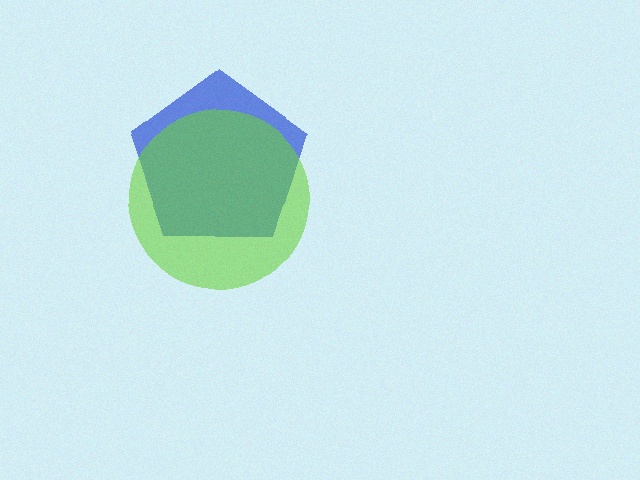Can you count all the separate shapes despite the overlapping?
Yes, there are 2 separate shapes.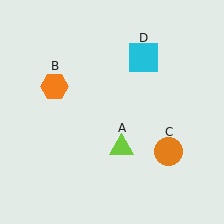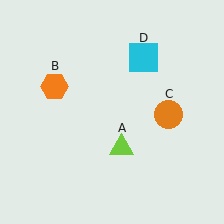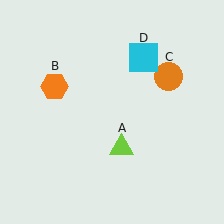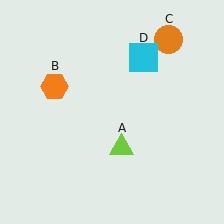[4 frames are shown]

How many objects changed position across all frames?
1 object changed position: orange circle (object C).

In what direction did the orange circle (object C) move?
The orange circle (object C) moved up.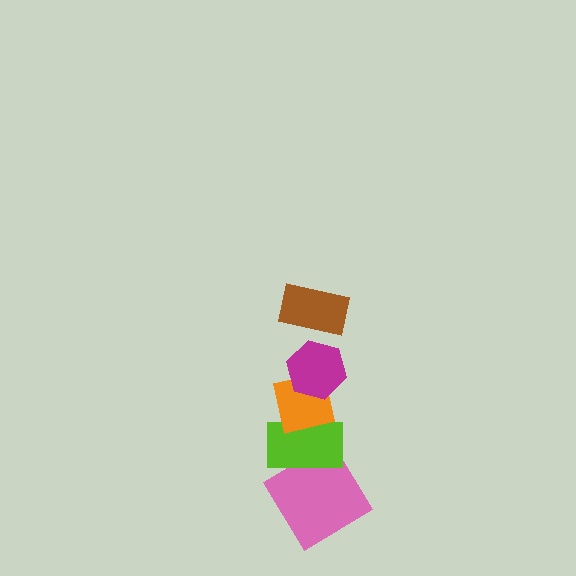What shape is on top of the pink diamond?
The lime rectangle is on top of the pink diamond.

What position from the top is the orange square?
The orange square is 3rd from the top.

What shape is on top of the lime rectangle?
The orange square is on top of the lime rectangle.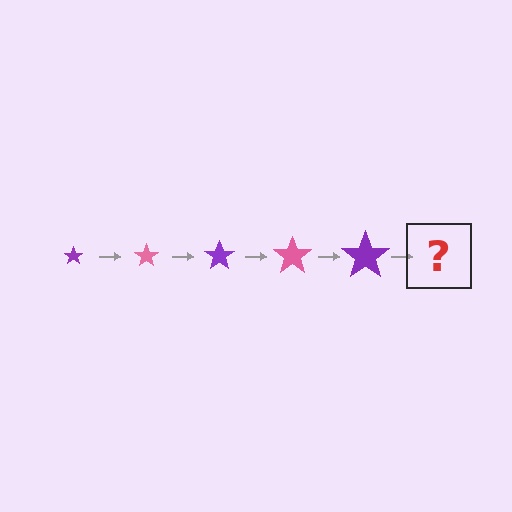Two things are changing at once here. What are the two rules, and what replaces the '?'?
The two rules are that the star grows larger each step and the color cycles through purple and pink. The '?' should be a pink star, larger than the previous one.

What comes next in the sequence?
The next element should be a pink star, larger than the previous one.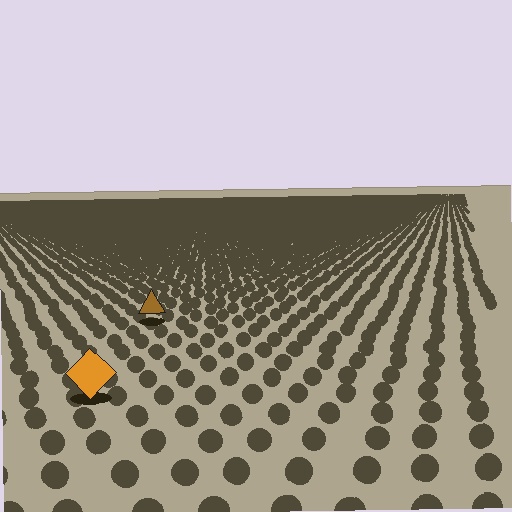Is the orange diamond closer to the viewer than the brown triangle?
Yes. The orange diamond is closer — you can tell from the texture gradient: the ground texture is coarser near it.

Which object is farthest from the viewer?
The brown triangle is farthest from the viewer. It appears smaller and the ground texture around it is denser.